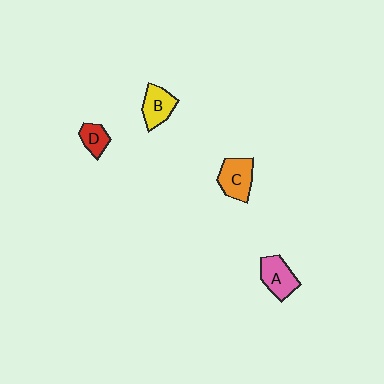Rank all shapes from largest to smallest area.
From largest to smallest: C (orange), A (pink), B (yellow), D (red).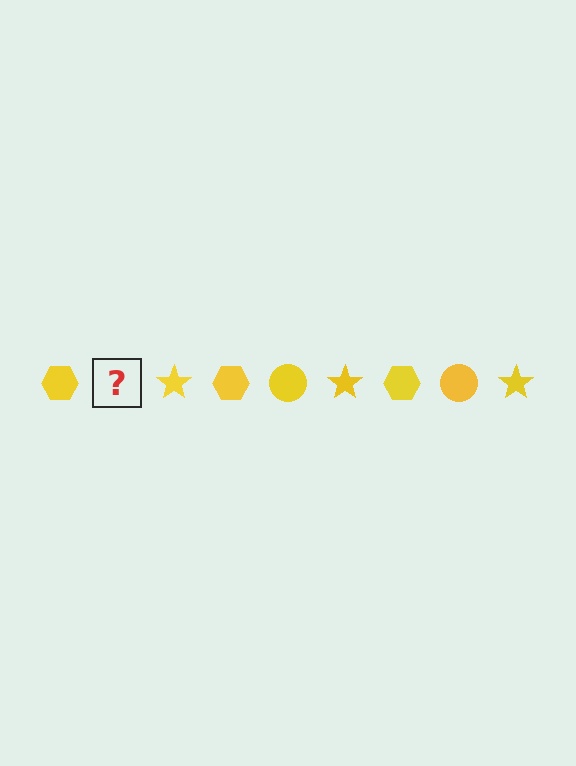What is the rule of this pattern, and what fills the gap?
The rule is that the pattern cycles through hexagon, circle, star shapes in yellow. The gap should be filled with a yellow circle.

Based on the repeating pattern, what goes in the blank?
The blank should be a yellow circle.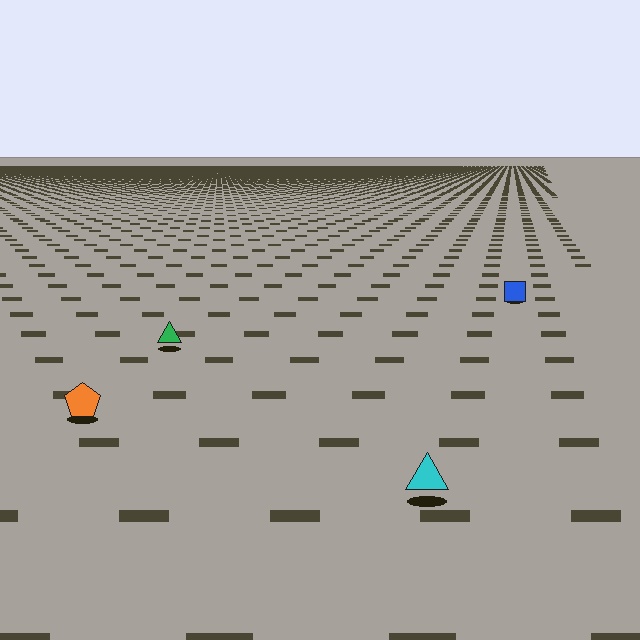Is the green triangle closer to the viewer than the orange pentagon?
No. The orange pentagon is closer — you can tell from the texture gradient: the ground texture is coarser near it.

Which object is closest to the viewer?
The cyan triangle is closest. The texture marks near it are larger and more spread out.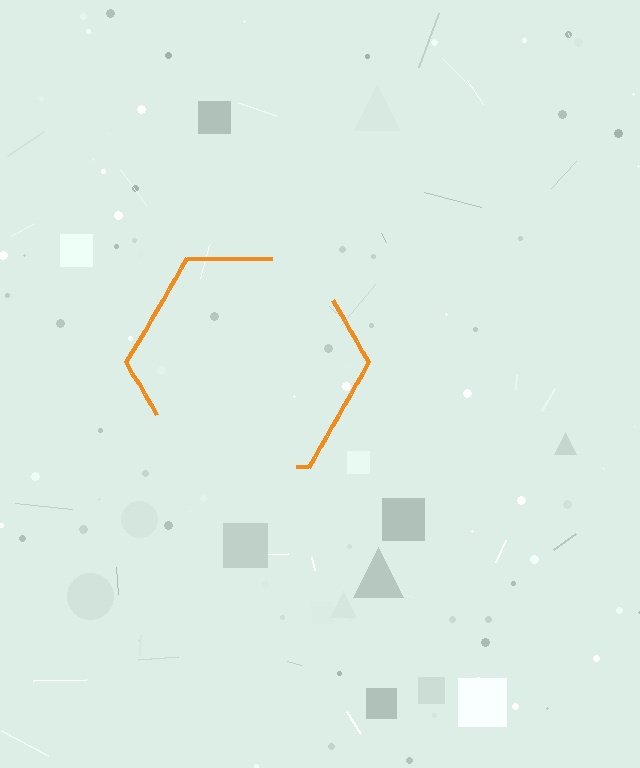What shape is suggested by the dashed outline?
The dashed outline suggests a hexagon.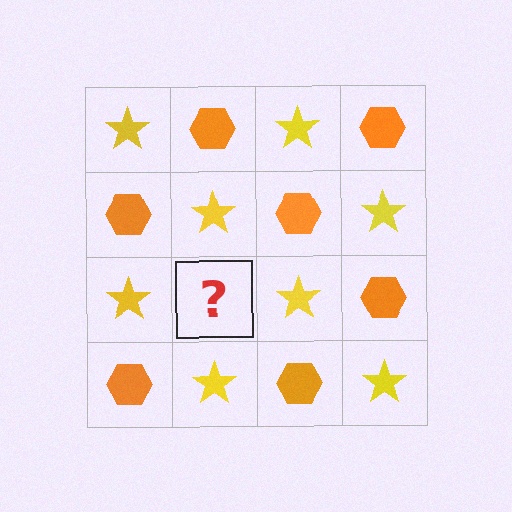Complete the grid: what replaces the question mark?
The question mark should be replaced with an orange hexagon.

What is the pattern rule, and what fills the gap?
The rule is that it alternates yellow star and orange hexagon in a checkerboard pattern. The gap should be filled with an orange hexagon.